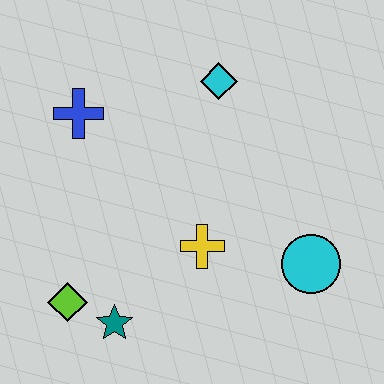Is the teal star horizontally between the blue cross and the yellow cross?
Yes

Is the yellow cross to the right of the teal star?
Yes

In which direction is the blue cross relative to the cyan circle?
The blue cross is to the left of the cyan circle.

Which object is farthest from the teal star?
The cyan diamond is farthest from the teal star.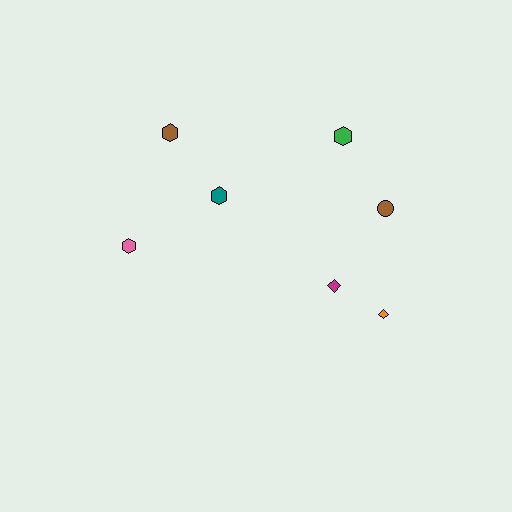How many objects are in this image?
There are 7 objects.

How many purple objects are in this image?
There are no purple objects.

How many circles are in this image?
There is 1 circle.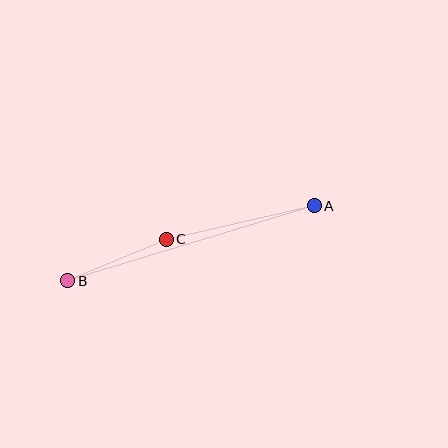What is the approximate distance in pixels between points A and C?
The distance between A and C is approximately 152 pixels.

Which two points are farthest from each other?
Points A and B are farthest from each other.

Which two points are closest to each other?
Points B and C are closest to each other.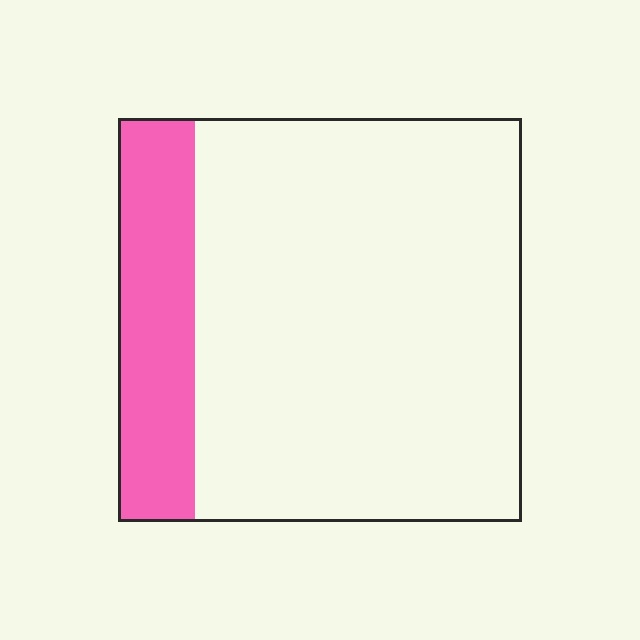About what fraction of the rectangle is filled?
About one fifth (1/5).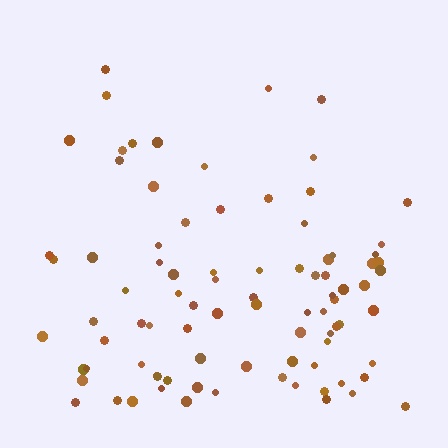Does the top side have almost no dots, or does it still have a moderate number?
Still a moderate number, just noticeably fewer than the bottom.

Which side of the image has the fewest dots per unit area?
The top.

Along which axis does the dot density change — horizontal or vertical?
Vertical.